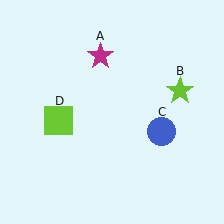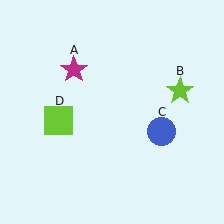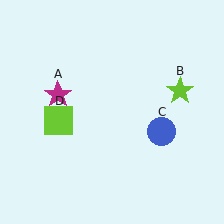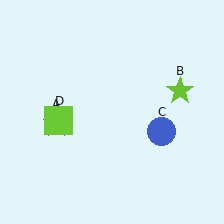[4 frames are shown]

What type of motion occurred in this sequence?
The magenta star (object A) rotated counterclockwise around the center of the scene.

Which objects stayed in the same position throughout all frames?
Lime star (object B) and blue circle (object C) and lime square (object D) remained stationary.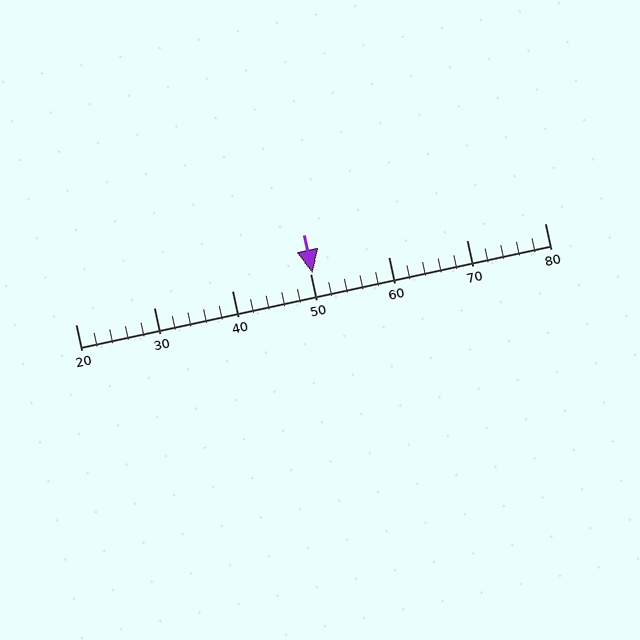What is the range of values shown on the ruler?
The ruler shows values from 20 to 80.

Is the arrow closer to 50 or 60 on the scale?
The arrow is closer to 50.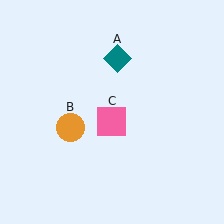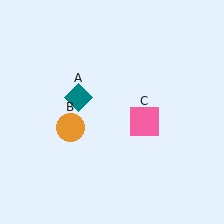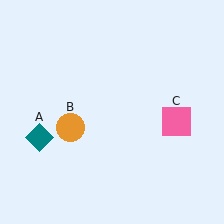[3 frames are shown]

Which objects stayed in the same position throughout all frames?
Orange circle (object B) remained stationary.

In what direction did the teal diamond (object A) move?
The teal diamond (object A) moved down and to the left.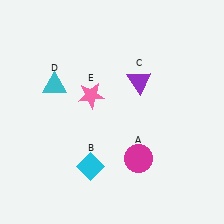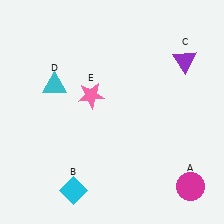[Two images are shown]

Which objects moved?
The objects that moved are: the magenta circle (A), the cyan diamond (B), the purple triangle (C).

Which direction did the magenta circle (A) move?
The magenta circle (A) moved right.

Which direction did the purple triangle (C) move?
The purple triangle (C) moved right.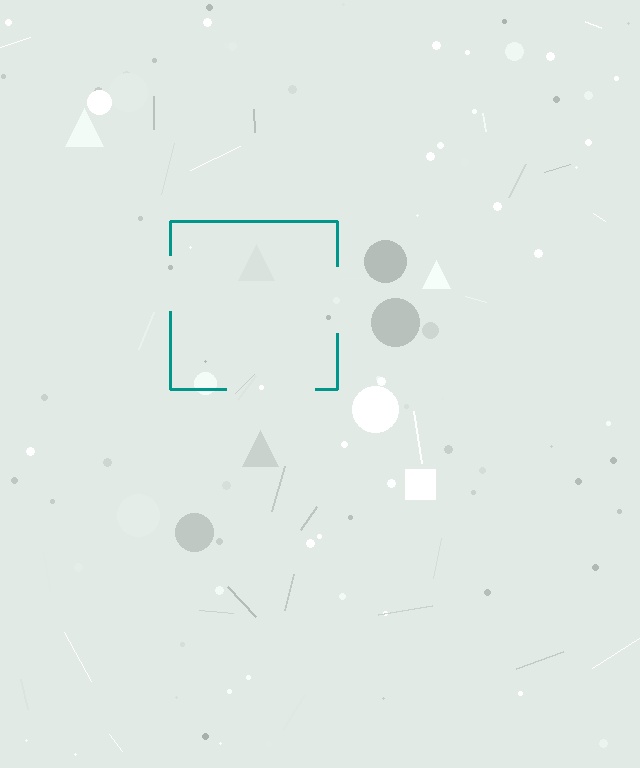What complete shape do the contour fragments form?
The contour fragments form a square.